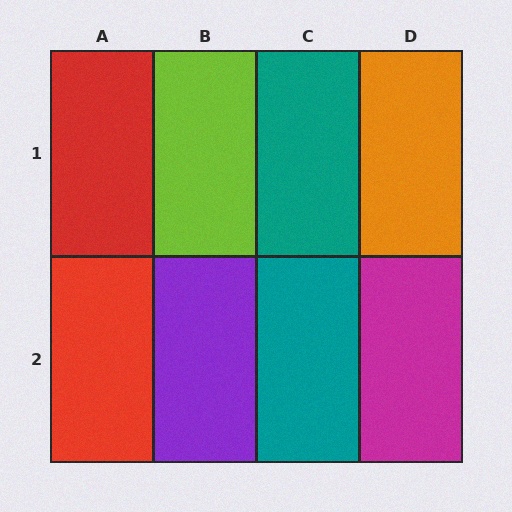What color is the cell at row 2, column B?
Purple.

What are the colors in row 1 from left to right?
Red, lime, teal, orange.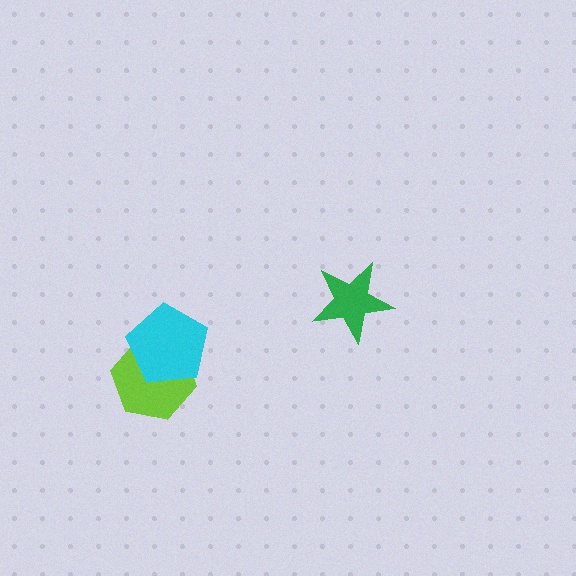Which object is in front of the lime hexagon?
The cyan pentagon is in front of the lime hexagon.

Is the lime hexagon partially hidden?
Yes, it is partially covered by another shape.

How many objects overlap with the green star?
0 objects overlap with the green star.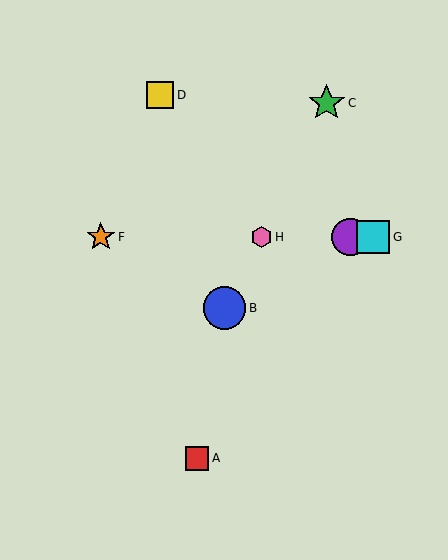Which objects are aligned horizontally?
Objects E, F, G, H are aligned horizontally.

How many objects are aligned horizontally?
4 objects (E, F, G, H) are aligned horizontally.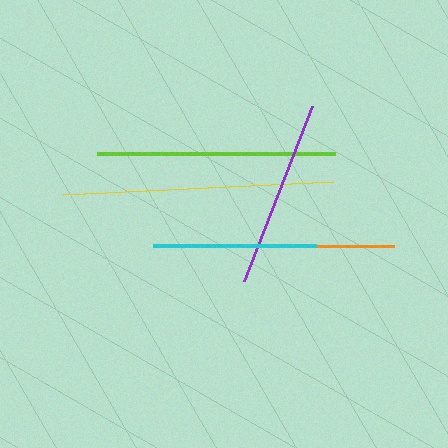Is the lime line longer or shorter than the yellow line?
The yellow line is longer than the lime line.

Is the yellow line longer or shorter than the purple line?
The yellow line is longer than the purple line.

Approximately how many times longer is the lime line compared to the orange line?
The lime line is approximately 1.9 times the length of the orange line.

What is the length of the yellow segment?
The yellow segment is approximately 271 pixels long.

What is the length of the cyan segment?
The cyan segment is approximately 163 pixels long.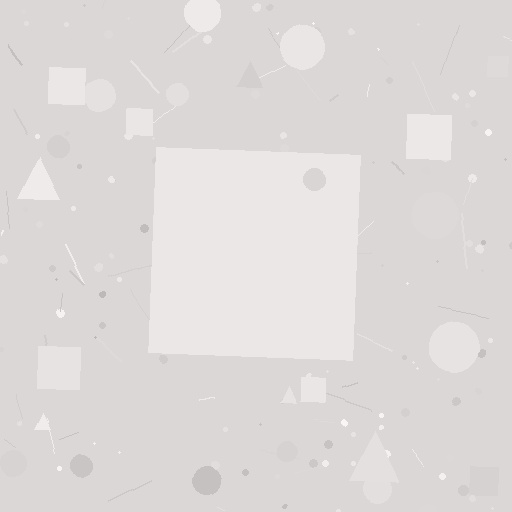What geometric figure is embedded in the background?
A square is embedded in the background.